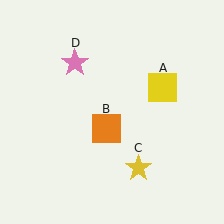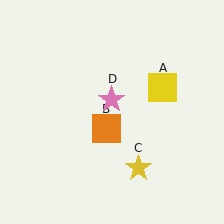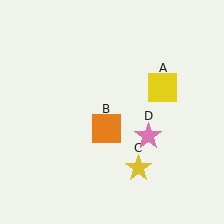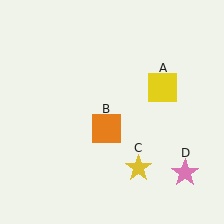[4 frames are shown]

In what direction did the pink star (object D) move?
The pink star (object D) moved down and to the right.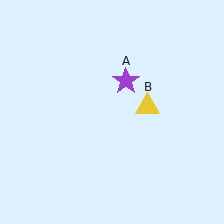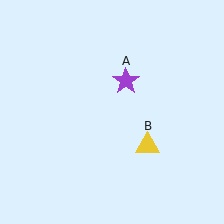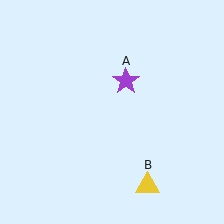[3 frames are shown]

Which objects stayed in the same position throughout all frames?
Purple star (object A) remained stationary.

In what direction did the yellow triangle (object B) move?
The yellow triangle (object B) moved down.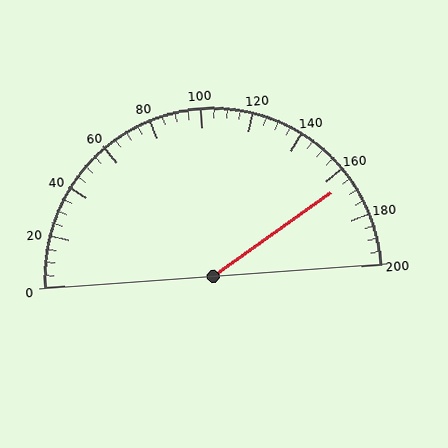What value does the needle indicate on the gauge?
The needle indicates approximately 165.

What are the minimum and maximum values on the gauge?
The gauge ranges from 0 to 200.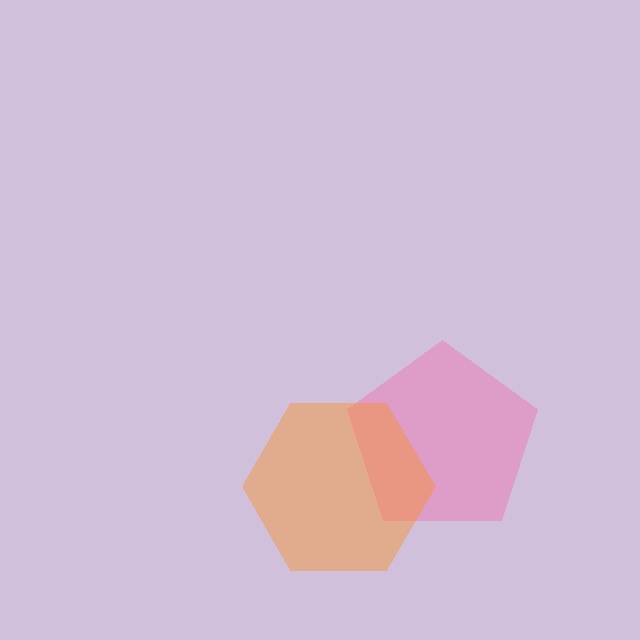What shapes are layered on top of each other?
The layered shapes are: a pink pentagon, an orange hexagon.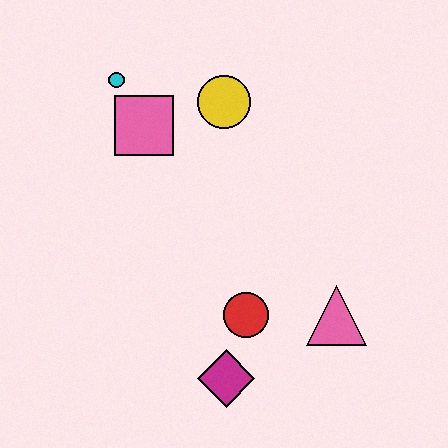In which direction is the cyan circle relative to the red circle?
The cyan circle is above the red circle.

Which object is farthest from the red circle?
The cyan circle is farthest from the red circle.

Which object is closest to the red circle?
The magenta diamond is closest to the red circle.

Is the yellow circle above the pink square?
Yes